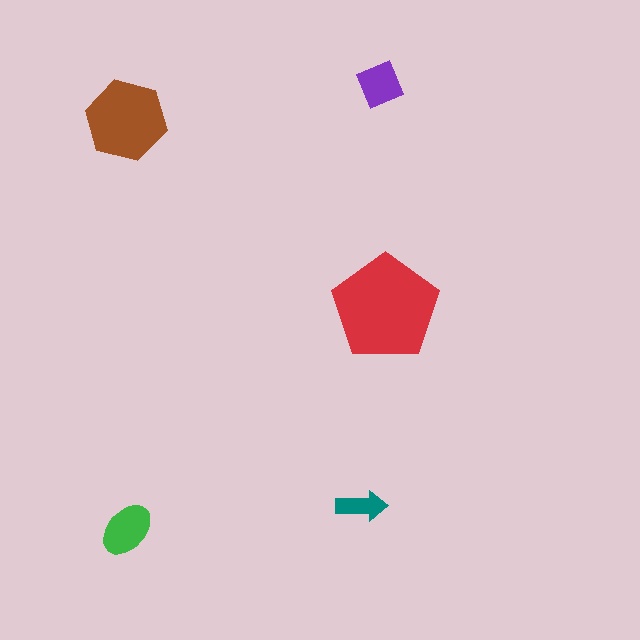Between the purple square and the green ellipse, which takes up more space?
The green ellipse.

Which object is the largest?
The red pentagon.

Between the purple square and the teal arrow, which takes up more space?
The purple square.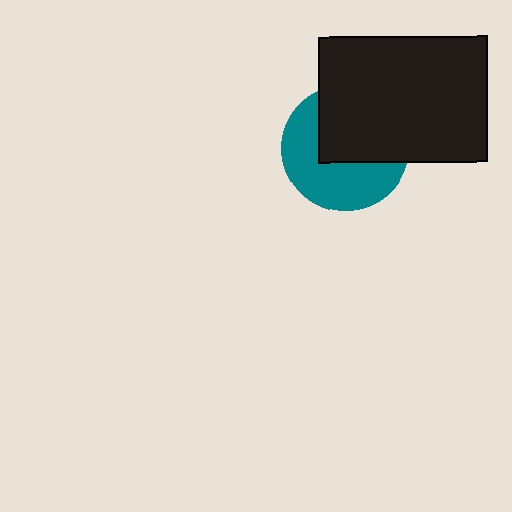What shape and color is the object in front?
The object in front is a black rectangle.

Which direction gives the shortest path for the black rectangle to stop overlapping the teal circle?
Moving toward the upper-right gives the shortest separation.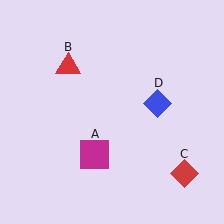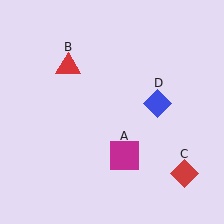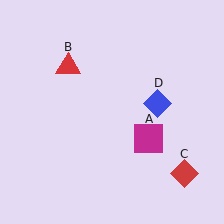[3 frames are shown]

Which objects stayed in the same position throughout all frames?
Red triangle (object B) and red diamond (object C) and blue diamond (object D) remained stationary.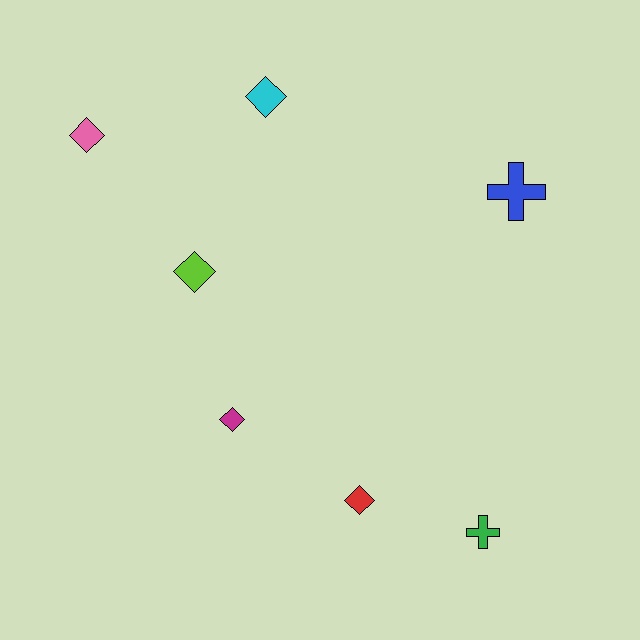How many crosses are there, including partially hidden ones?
There are 2 crosses.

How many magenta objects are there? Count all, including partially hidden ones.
There is 1 magenta object.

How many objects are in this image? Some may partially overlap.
There are 7 objects.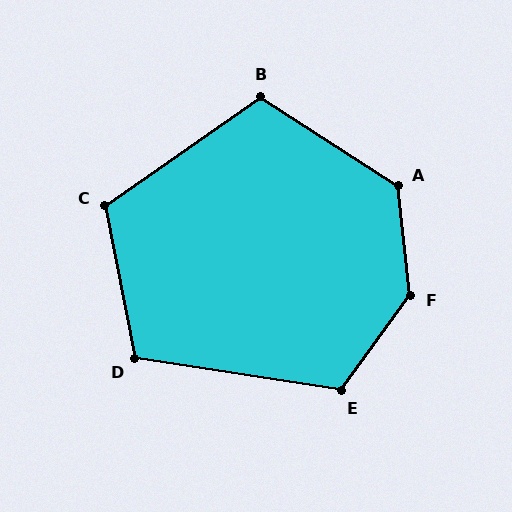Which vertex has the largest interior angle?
F, at approximately 138 degrees.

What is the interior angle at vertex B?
Approximately 112 degrees (obtuse).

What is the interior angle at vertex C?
Approximately 114 degrees (obtuse).